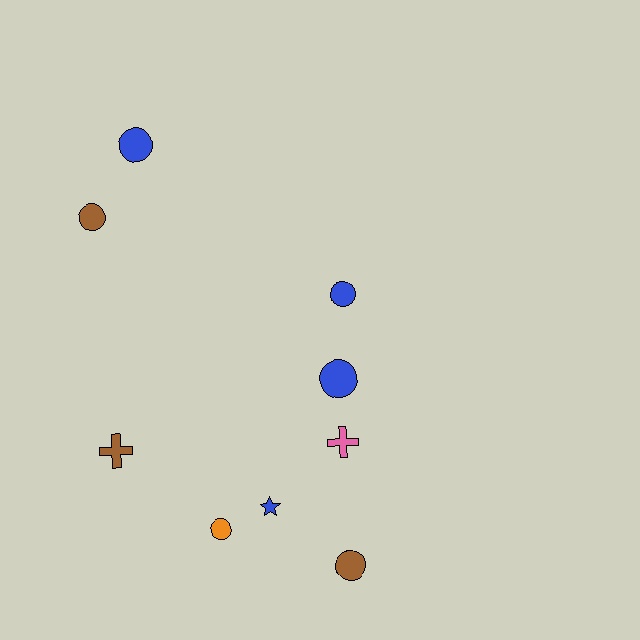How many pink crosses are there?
There is 1 pink cross.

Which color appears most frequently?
Blue, with 4 objects.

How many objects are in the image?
There are 9 objects.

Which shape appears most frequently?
Circle, with 6 objects.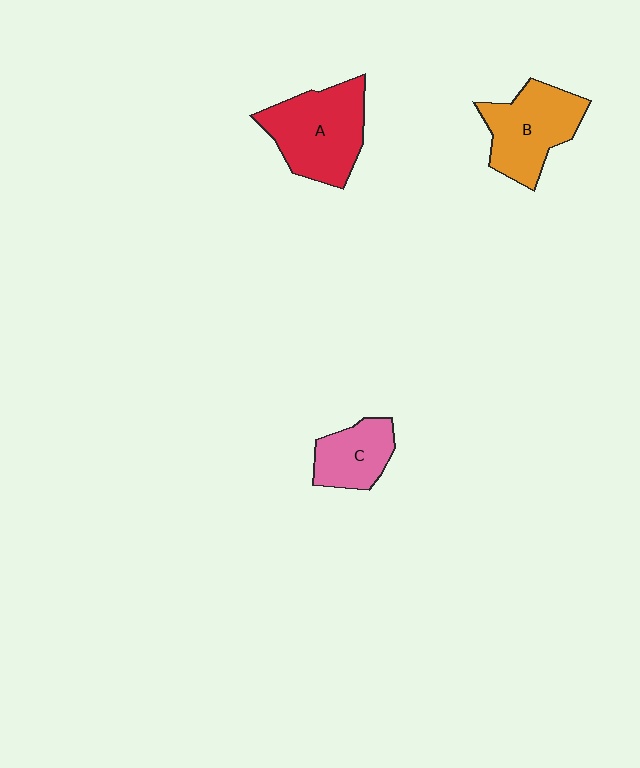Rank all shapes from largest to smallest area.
From largest to smallest: A (red), B (orange), C (pink).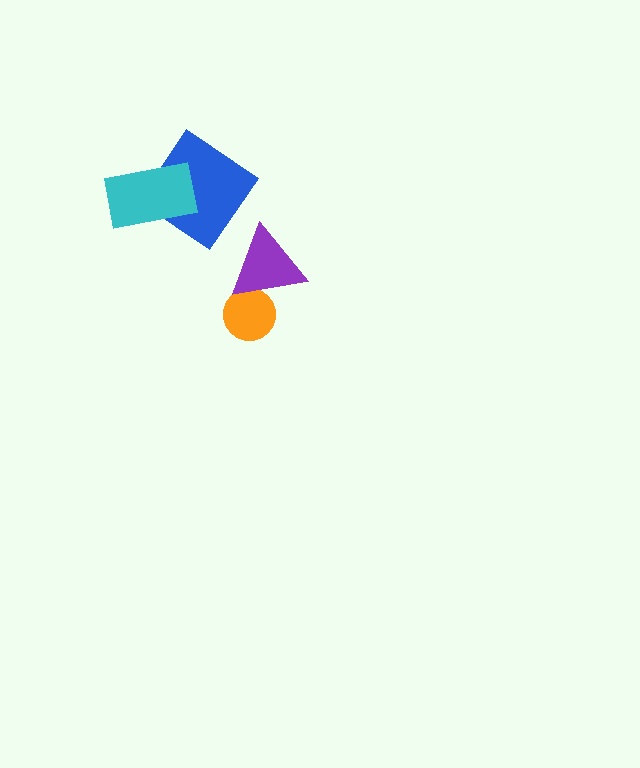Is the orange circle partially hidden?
Yes, it is partially covered by another shape.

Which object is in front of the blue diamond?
The cyan rectangle is in front of the blue diamond.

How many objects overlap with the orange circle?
1 object overlaps with the orange circle.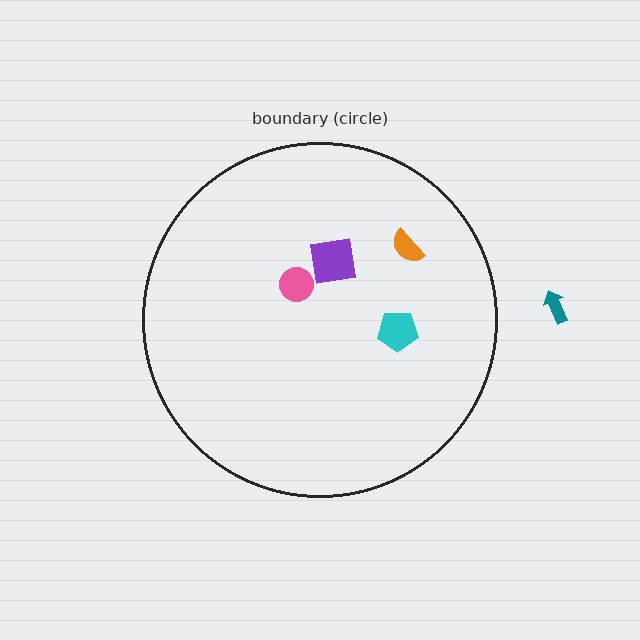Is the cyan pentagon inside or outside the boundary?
Inside.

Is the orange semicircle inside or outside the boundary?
Inside.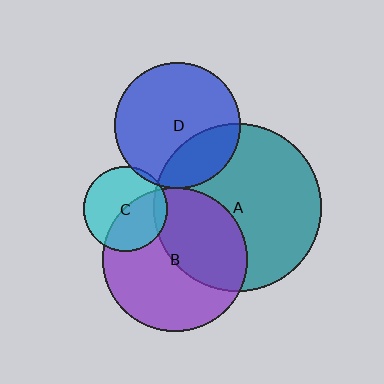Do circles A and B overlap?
Yes.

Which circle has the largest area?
Circle A (teal).